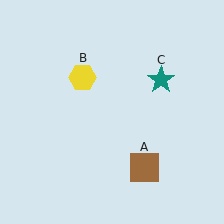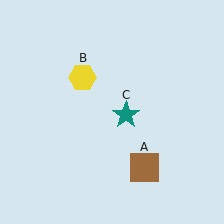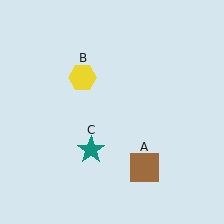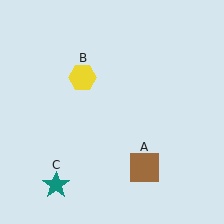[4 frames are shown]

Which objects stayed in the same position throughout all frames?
Brown square (object A) and yellow hexagon (object B) remained stationary.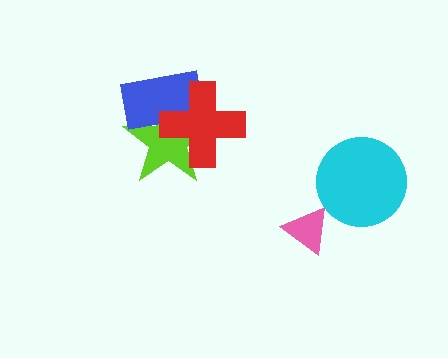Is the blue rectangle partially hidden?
Yes, it is partially covered by another shape.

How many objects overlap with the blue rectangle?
2 objects overlap with the blue rectangle.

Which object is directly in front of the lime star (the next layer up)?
The blue rectangle is directly in front of the lime star.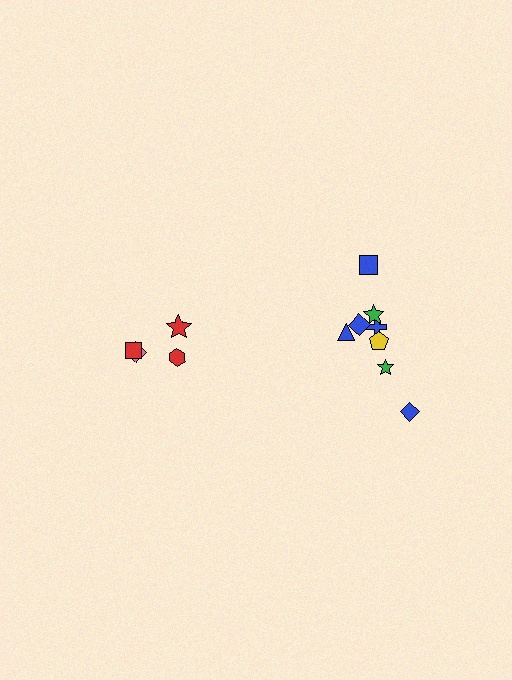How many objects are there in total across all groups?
There are 12 objects.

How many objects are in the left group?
There are 4 objects.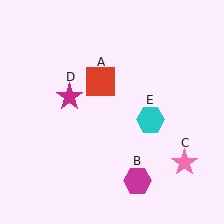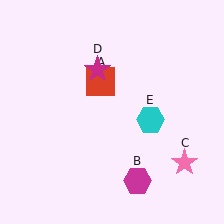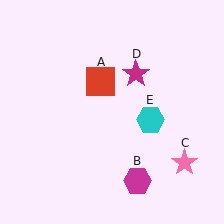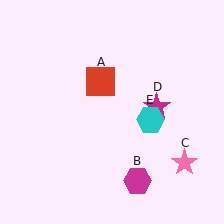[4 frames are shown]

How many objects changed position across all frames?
1 object changed position: magenta star (object D).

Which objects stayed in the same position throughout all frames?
Red square (object A) and magenta hexagon (object B) and pink star (object C) and cyan hexagon (object E) remained stationary.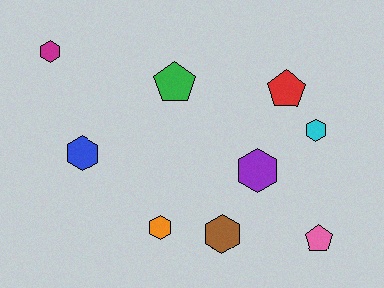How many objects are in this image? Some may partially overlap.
There are 9 objects.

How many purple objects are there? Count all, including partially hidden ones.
There is 1 purple object.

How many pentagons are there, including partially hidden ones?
There are 3 pentagons.